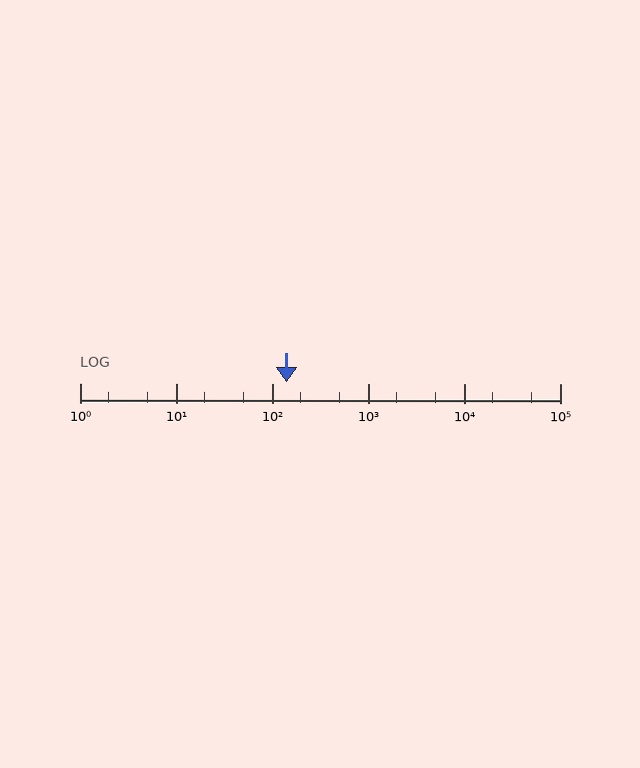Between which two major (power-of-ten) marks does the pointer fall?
The pointer is between 100 and 1000.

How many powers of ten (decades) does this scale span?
The scale spans 5 decades, from 1 to 100000.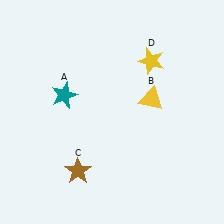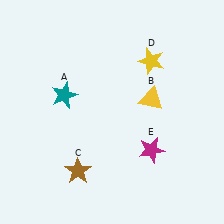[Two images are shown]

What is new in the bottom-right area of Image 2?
A magenta star (E) was added in the bottom-right area of Image 2.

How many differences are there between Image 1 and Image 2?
There is 1 difference between the two images.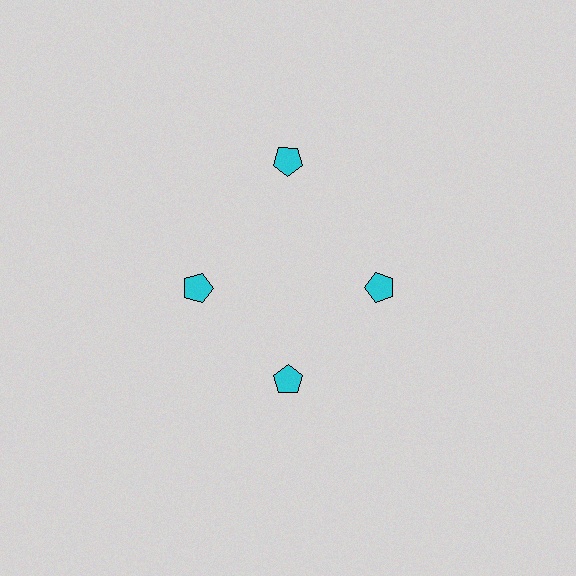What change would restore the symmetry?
The symmetry would be restored by moving it inward, back onto the ring so that all 4 pentagons sit at equal angles and equal distance from the center.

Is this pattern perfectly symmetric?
No. The 4 cyan pentagons are arranged in a ring, but one element near the 12 o'clock position is pushed outward from the center, breaking the 4-fold rotational symmetry.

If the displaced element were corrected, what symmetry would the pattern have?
It would have 4-fold rotational symmetry — the pattern would map onto itself every 90 degrees.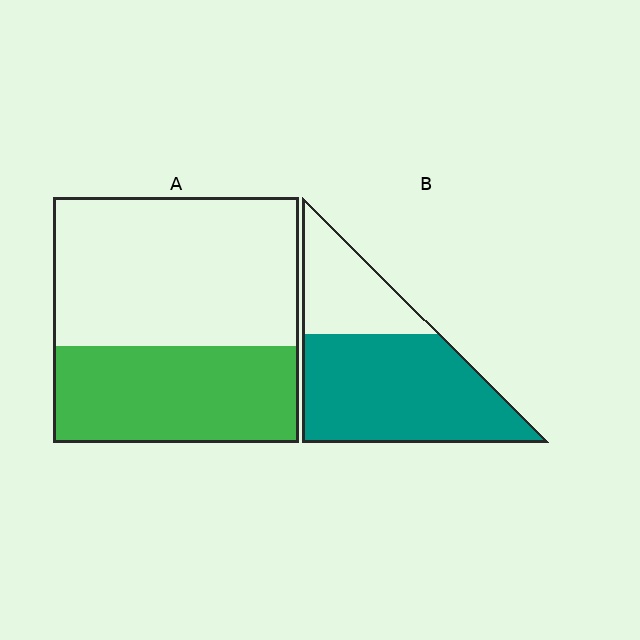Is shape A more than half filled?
No.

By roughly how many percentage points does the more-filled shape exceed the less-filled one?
By roughly 30 percentage points (B over A).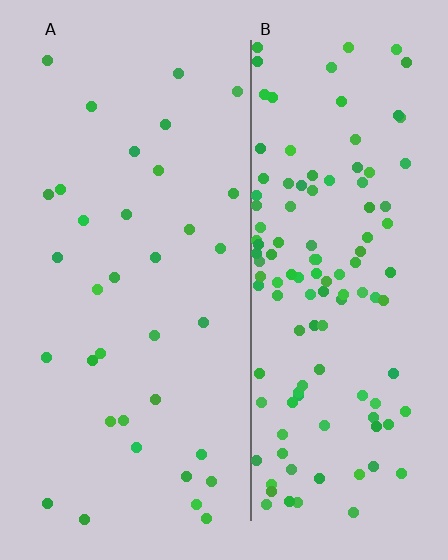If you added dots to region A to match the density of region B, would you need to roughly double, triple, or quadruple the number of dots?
Approximately quadruple.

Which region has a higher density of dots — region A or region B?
B (the right).